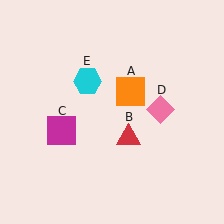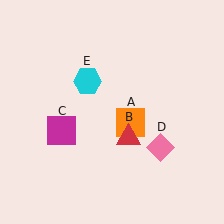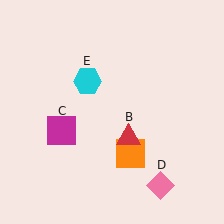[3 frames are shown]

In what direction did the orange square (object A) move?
The orange square (object A) moved down.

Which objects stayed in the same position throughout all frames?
Red triangle (object B) and magenta square (object C) and cyan hexagon (object E) remained stationary.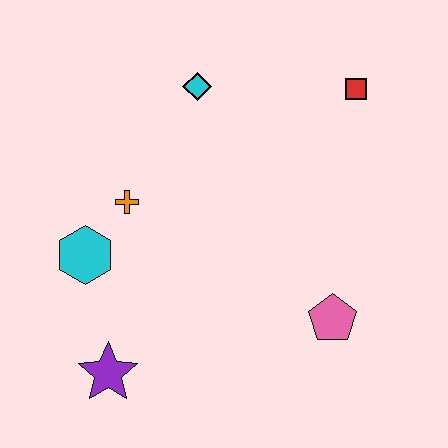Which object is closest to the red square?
The cyan diamond is closest to the red square.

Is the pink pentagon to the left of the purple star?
No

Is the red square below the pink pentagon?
No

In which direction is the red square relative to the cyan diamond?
The red square is to the right of the cyan diamond.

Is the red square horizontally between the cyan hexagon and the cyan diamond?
No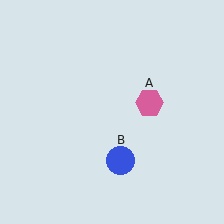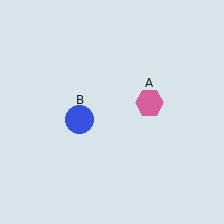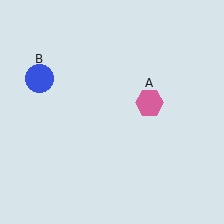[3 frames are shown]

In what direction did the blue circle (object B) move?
The blue circle (object B) moved up and to the left.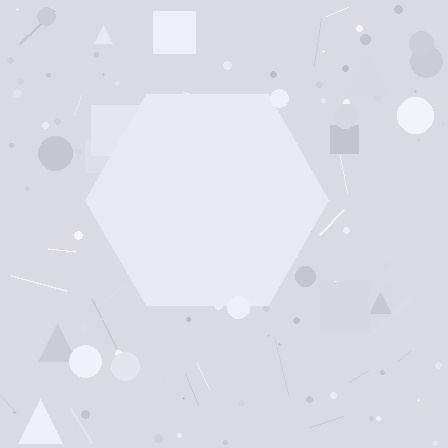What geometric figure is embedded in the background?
A hexagon is embedded in the background.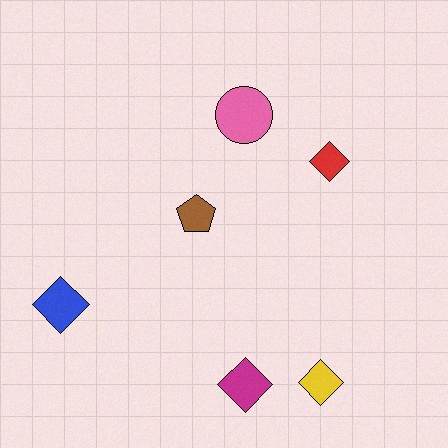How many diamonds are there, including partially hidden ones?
There are 4 diamonds.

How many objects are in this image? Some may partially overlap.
There are 6 objects.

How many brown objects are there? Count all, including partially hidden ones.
There is 1 brown object.